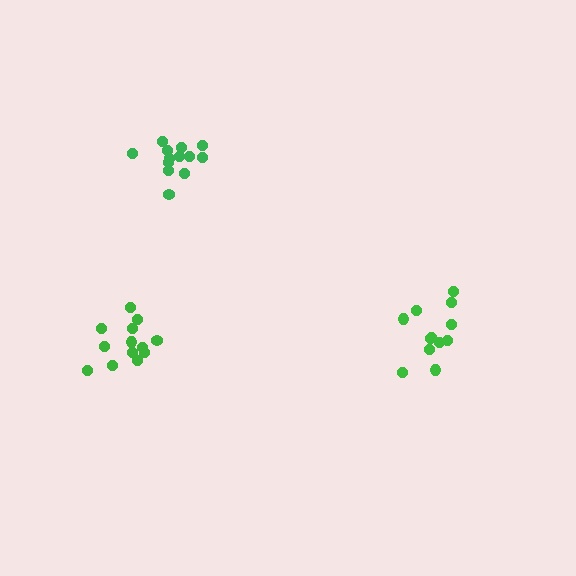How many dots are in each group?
Group 1: 13 dots, Group 2: 13 dots, Group 3: 12 dots (38 total).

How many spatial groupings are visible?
There are 3 spatial groupings.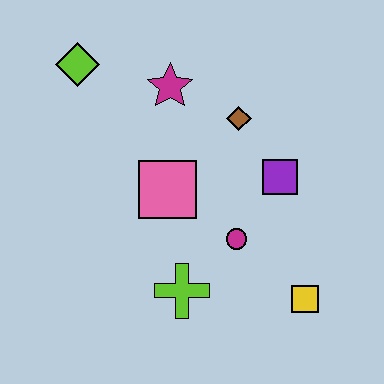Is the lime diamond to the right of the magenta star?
No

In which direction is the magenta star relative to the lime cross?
The magenta star is above the lime cross.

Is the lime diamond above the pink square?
Yes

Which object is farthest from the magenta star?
The yellow square is farthest from the magenta star.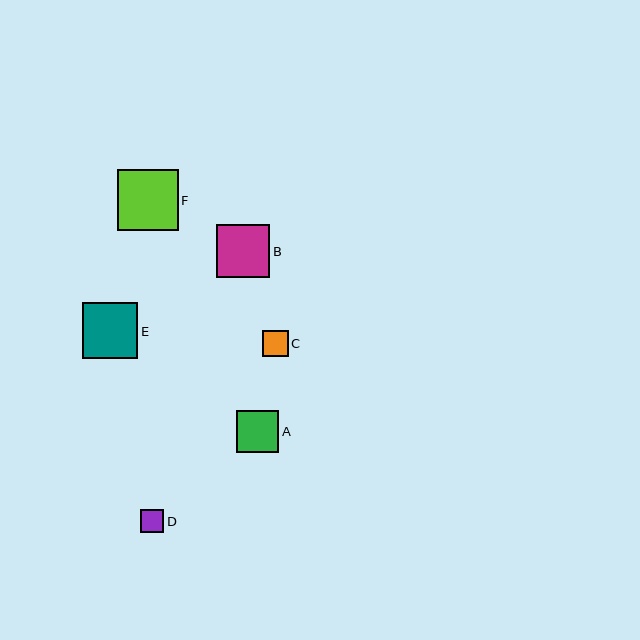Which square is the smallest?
Square D is the smallest with a size of approximately 23 pixels.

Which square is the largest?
Square F is the largest with a size of approximately 60 pixels.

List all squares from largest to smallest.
From largest to smallest: F, E, B, A, C, D.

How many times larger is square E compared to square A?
Square E is approximately 1.3 times the size of square A.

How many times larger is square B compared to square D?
Square B is approximately 2.3 times the size of square D.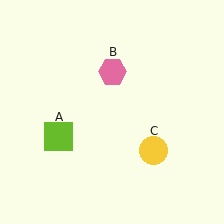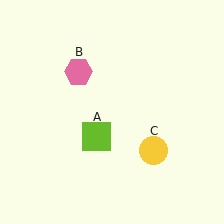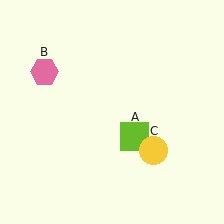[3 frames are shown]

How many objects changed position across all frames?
2 objects changed position: lime square (object A), pink hexagon (object B).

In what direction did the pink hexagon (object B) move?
The pink hexagon (object B) moved left.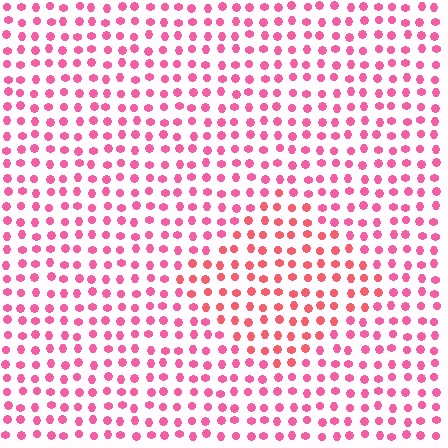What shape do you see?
I see a diamond.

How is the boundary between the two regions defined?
The boundary is defined purely by a slight shift in hue (about 22 degrees). Spacing, size, and orientation are identical on both sides.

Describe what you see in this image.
The image is filled with small pink elements in a uniform arrangement. A diamond-shaped region is visible where the elements are tinted to a slightly different hue, forming a subtle color boundary.